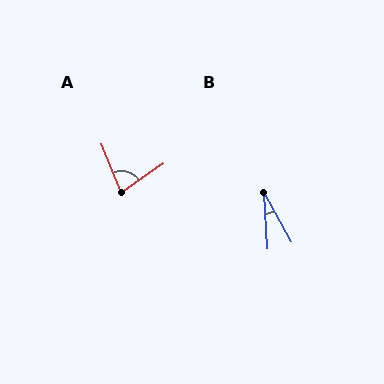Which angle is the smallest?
B, at approximately 25 degrees.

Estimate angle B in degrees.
Approximately 25 degrees.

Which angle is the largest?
A, at approximately 77 degrees.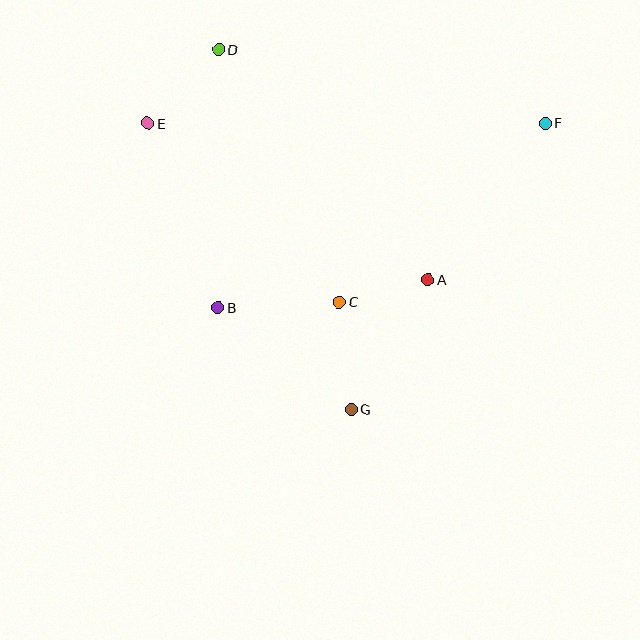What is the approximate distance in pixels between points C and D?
The distance between C and D is approximately 280 pixels.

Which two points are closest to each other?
Points A and C are closest to each other.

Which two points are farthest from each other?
Points E and F are farthest from each other.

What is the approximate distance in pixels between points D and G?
The distance between D and G is approximately 384 pixels.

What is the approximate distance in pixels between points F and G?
The distance between F and G is approximately 346 pixels.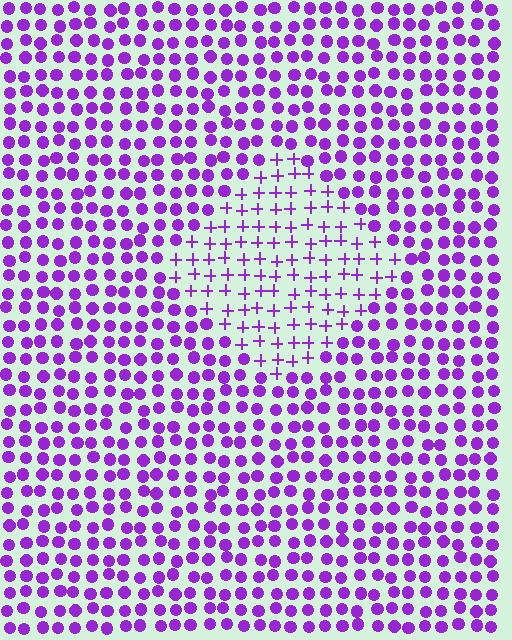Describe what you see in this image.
The image is filled with small purple elements arranged in a uniform grid. A diamond-shaped region contains plus signs, while the surrounding area contains circles. The boundary is defined purely by the change in element shape.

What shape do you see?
I see a diamond.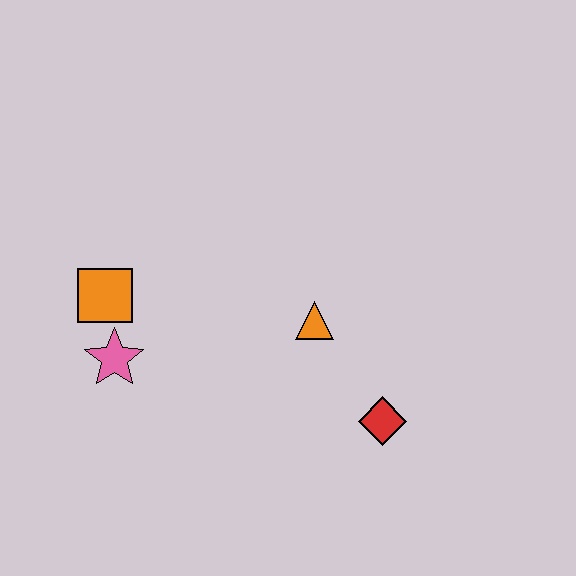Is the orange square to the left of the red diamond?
Yes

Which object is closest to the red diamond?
The orange triangle is closest to the red diamond.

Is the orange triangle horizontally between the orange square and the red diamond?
Yes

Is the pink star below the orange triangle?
Yes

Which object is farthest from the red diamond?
The orange square is farthest from the red diamond.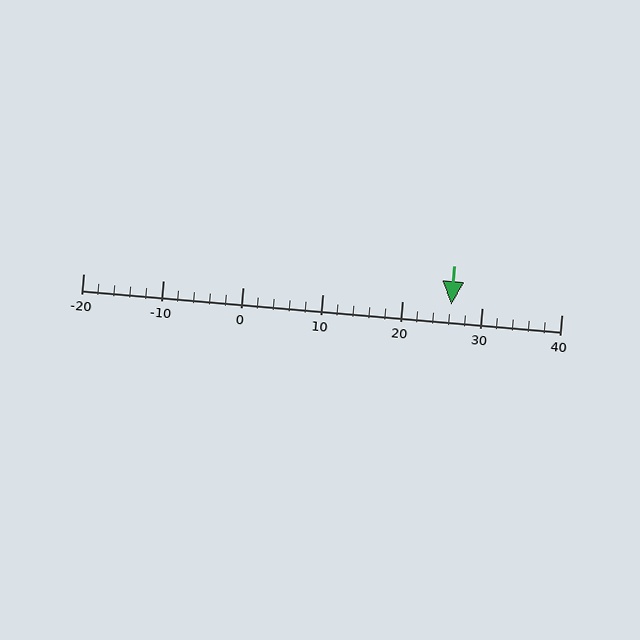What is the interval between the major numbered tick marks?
The major tick marks are spaced 10 units apart.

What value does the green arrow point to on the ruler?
The green arrow points to approximately 26.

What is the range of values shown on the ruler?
The ruler shows values from -20 to 40.